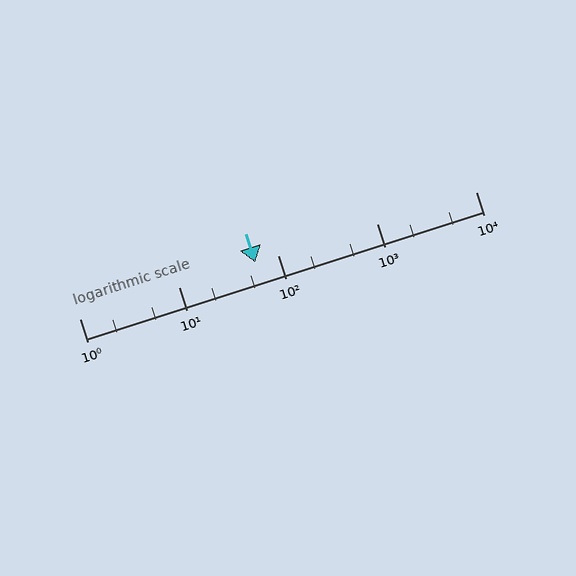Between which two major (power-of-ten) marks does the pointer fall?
The pointer is between 10 and 100.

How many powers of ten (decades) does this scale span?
The scale spans 4 decades, from 1 to 10000.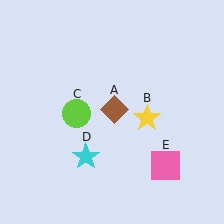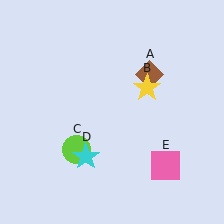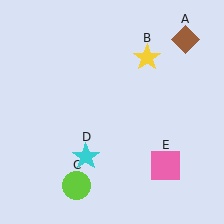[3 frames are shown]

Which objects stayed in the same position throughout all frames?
Cyan star (object D) and pink square (object E) remained stationary.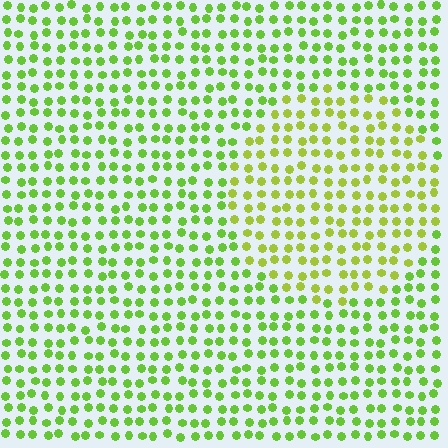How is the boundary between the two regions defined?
The boundary is defined purely by a slight shift in hue (about 25 degrees). Spacing, size, and orientation are identical on both sides.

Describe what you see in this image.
The image is filled with small lime elements in a uniform arrangement. A circle-shaped region is visible where the elements are tinted to a slightly different hue, forming a subtle color boundary.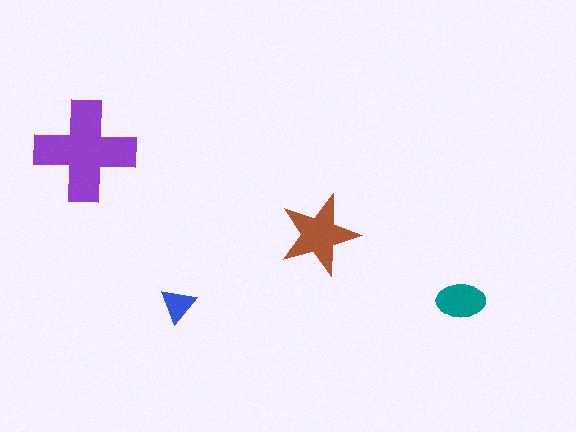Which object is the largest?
The purple cross.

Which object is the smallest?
The blue triangle.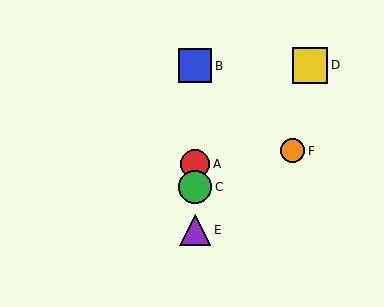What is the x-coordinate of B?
Object B is at x≈195.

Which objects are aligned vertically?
Objects A, B, C, E are aligned vertically.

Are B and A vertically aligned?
Yes, both are at x≈195.